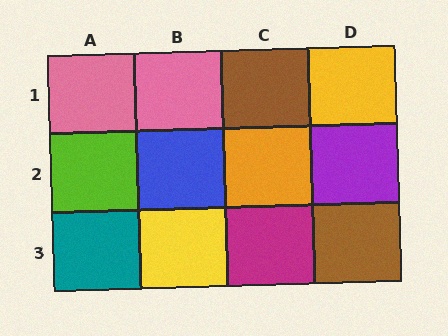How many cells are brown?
2 cells are brown.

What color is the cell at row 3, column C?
Magenta.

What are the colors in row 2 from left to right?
Lime, blue, orange, purple.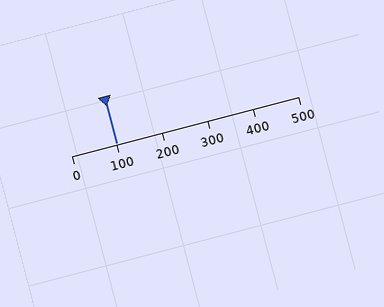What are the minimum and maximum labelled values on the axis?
The axis runs from 0 to 500.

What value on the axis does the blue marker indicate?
The marker indicates approximately 100.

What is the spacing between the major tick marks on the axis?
The major ticks are spaced 100 apart.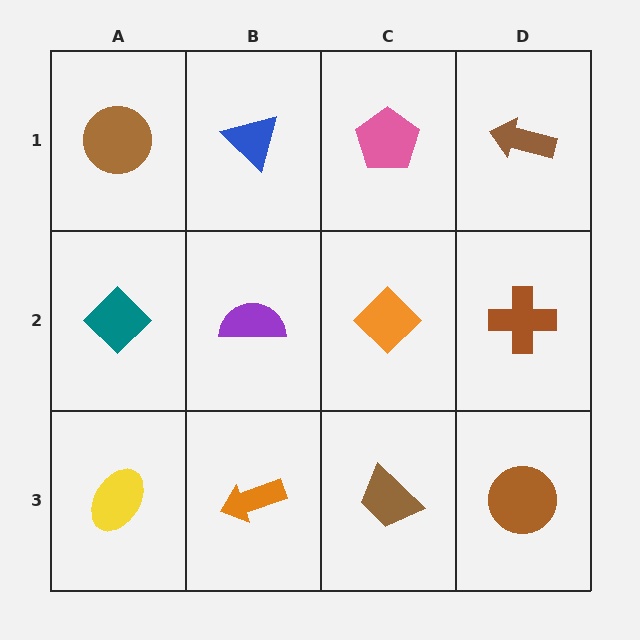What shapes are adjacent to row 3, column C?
An orange diamond (row 2, column C), an orange arrow (row 3, column B), a brown circle (row 3, column D).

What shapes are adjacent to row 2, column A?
A brown circle (row 1, column A), a yellow ellipse (row 3, column A), a purple semicircle (row 2, column B).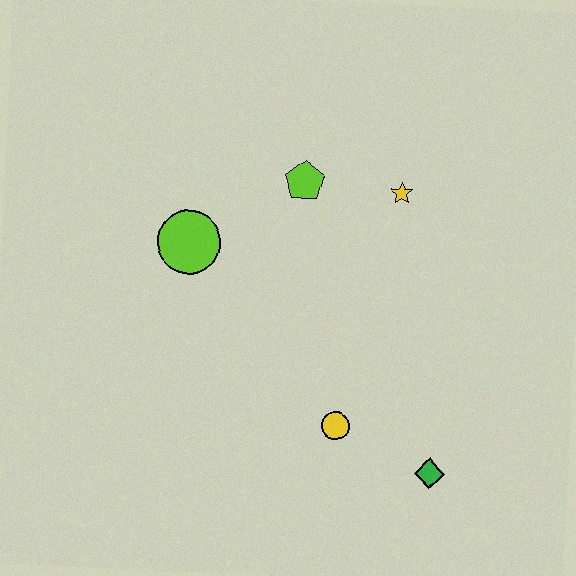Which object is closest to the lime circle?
The lime pentagon is closest to the lime circle.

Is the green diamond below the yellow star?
Yes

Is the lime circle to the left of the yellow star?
Yes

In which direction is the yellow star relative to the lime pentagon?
The yellow star is to the right of the lime pentagon.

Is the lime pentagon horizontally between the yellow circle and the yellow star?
No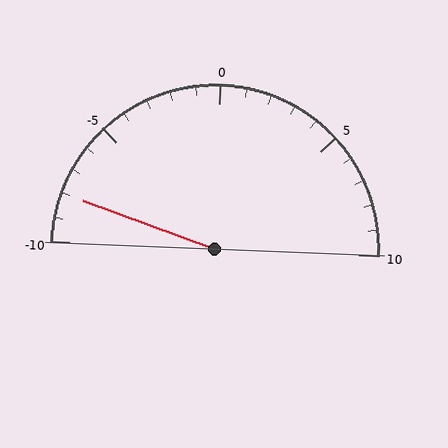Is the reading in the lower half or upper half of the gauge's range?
The reading is in the lower half of the range (-10 to 10).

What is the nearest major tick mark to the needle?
The nearest major tick mark is -10.